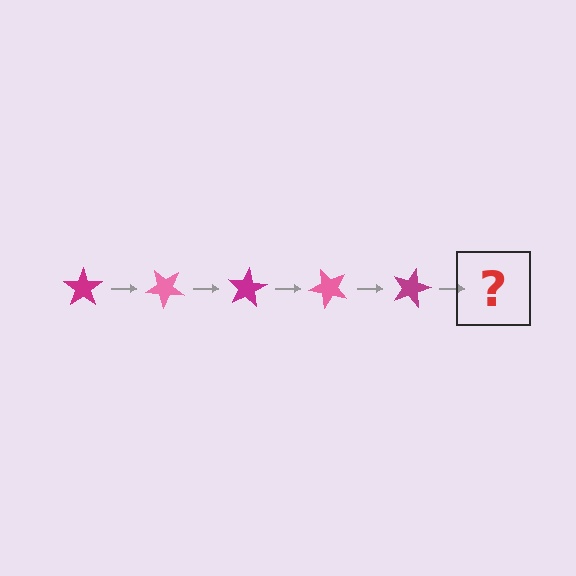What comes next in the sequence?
The next element should be a pink star, rotated 200 degrees from the start.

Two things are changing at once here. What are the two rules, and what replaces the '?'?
The two rules are that it rotates 40 degrees each step and the color cycles through magenta and pink. The '?' should be a pink star, rotated 200 degrees from the start.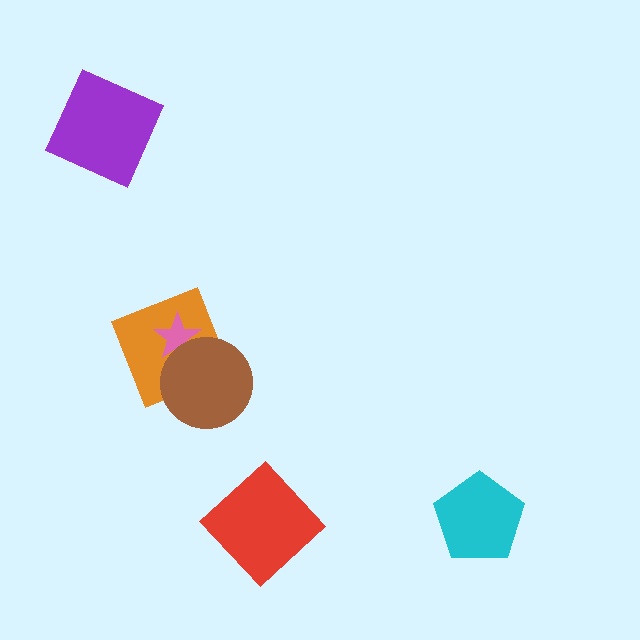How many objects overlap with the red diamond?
0 objects overlap with the red diamond.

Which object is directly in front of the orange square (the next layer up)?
The pink star is directly in front of the orange square.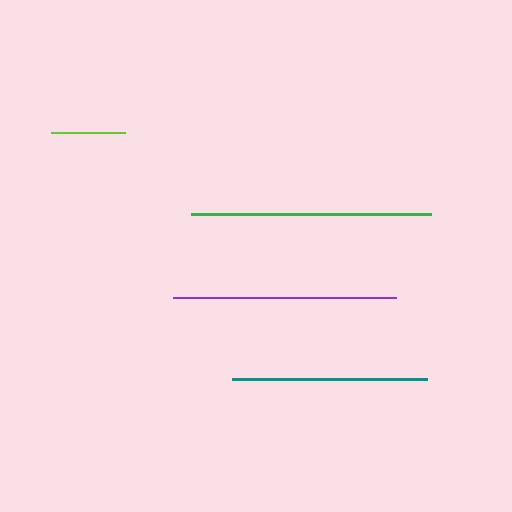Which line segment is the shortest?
The lime line is the shortest at approximately 74 pixels.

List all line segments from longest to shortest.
From longest to shortest: green, purple, teal, lime.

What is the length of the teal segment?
The teal segment is approximately 195 pixels long.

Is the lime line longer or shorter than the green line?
The green line is longer than the lime line.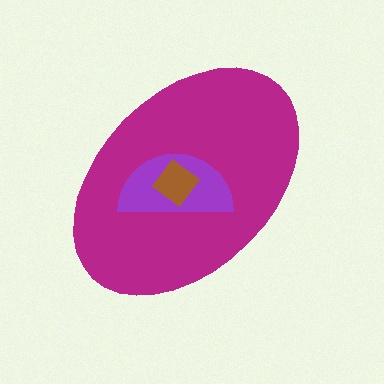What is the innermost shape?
The brown diamond.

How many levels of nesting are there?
3.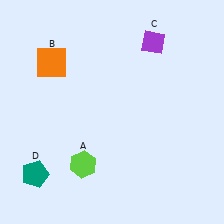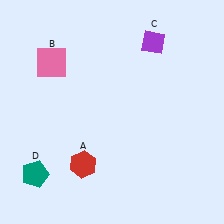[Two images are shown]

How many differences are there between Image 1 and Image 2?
There are 2 differences between the two images.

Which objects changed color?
A changed from lime to red. B changed from orange to pink.